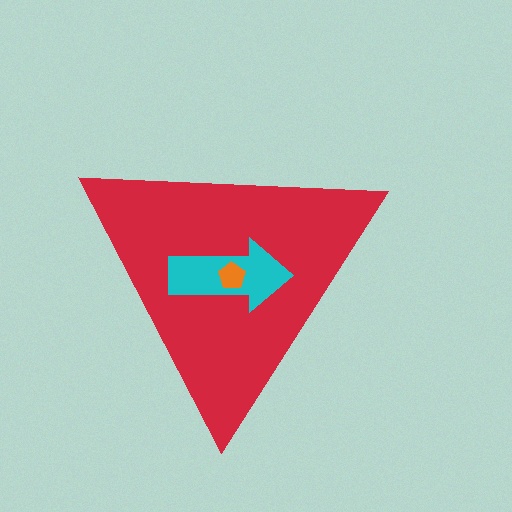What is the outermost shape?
The red triangle.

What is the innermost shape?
The orange pentagon.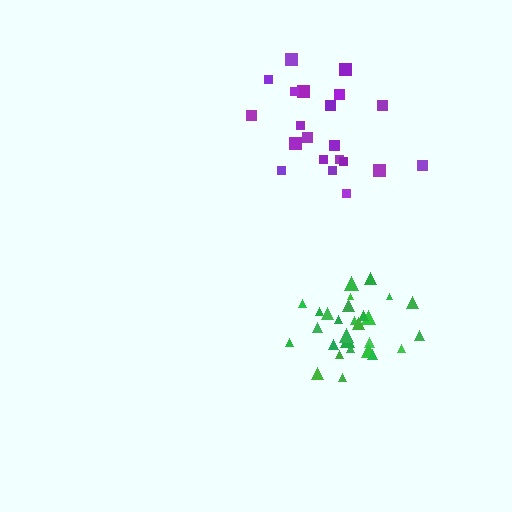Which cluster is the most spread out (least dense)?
Purple.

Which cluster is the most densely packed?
Green.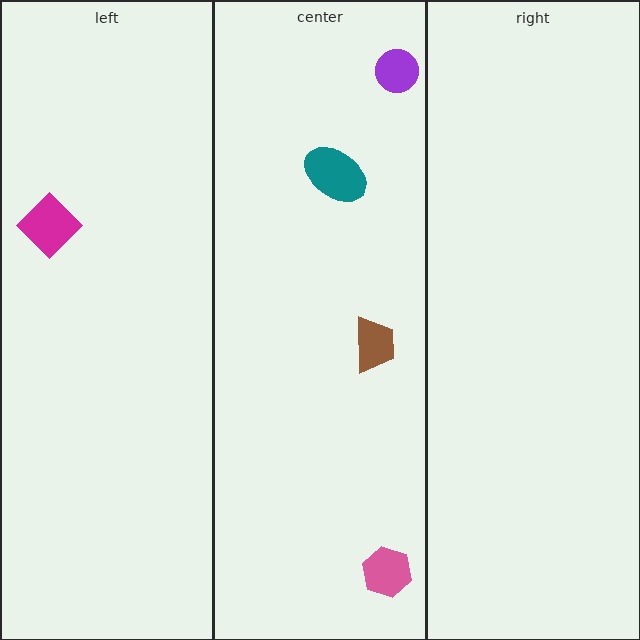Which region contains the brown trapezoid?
The center region.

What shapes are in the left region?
The magenta diamond.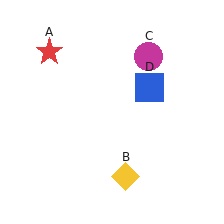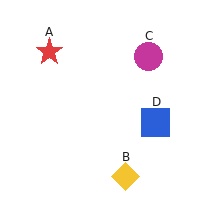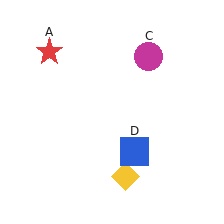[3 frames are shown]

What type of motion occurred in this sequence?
The blue square (object D) rotated clockwise around the center of the scene.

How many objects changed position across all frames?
1 object changed position: blue square (object D).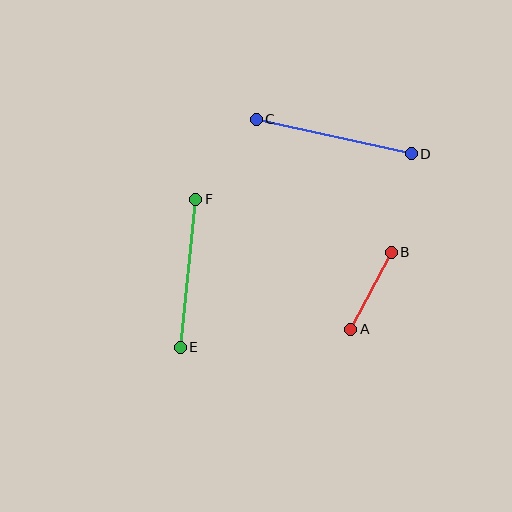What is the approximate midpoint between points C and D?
The midpoint is at approximately (334, 137) pixels.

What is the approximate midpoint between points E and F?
The midpoint is at approximately (188, 273) pixels.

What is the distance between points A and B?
The distance is approximately 87 pixels.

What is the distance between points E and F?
The distance is approximately 149 pixels.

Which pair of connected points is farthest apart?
Points C and D are farthest apart.